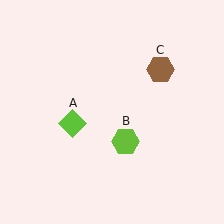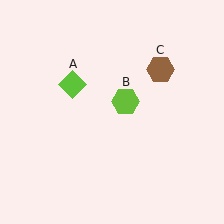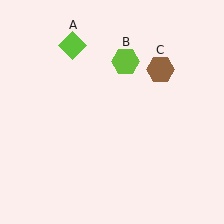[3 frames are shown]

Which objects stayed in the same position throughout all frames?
Brown hexagon (object C) remained stationary.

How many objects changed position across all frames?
2 objects changed position: lime diamond (object A), lime hexagon (object B).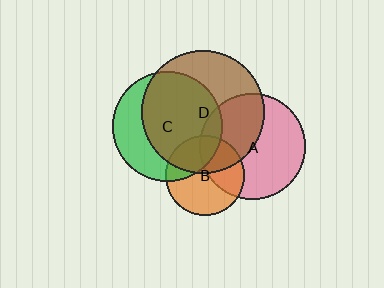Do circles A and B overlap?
Yes.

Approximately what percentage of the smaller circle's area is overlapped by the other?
Approximately 35%.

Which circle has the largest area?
Circle D (brown).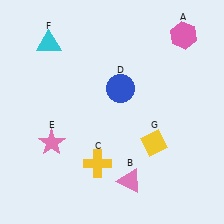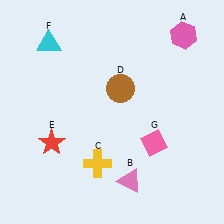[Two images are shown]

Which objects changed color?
D changed from blue to brown. E changed from pink to red. G changed from yellow to pink.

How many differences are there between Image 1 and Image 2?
There are 3 differences between the two images.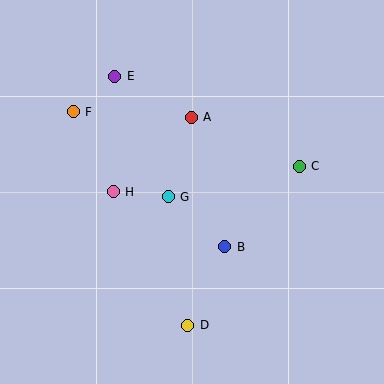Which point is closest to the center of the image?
Point G at (168, 197) is closest to the center.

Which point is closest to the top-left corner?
Point F is closest to the top-left corner.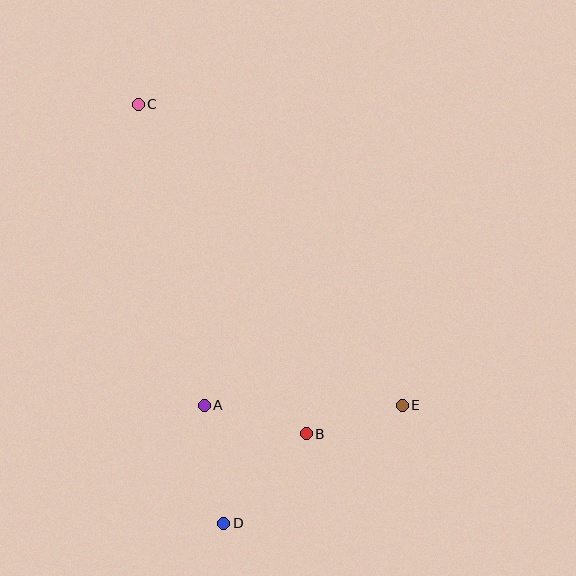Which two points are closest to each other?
Points B and E are closest to each other.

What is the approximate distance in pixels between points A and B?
The distance between A and B is approximately 106 pixels.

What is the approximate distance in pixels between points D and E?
The distance between D and E is approximately 214 pixels.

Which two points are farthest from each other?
Points C and D are farthest from each other.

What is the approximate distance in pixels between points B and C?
The distance between B and C is approximately 370 pixels.